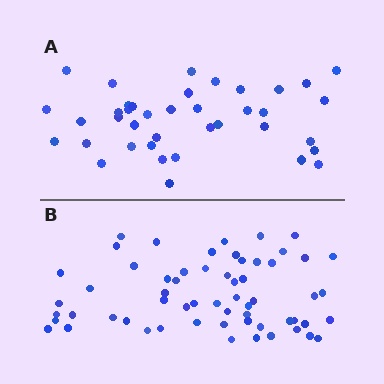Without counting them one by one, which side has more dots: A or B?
Region B (the bottom region) has more dots.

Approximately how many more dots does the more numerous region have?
Region B has approximately 20 more dots than region A.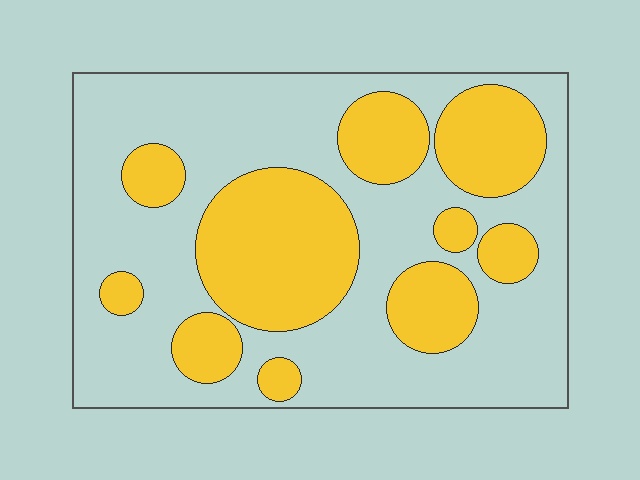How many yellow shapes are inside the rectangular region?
10.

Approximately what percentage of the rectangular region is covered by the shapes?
Approximately 35%.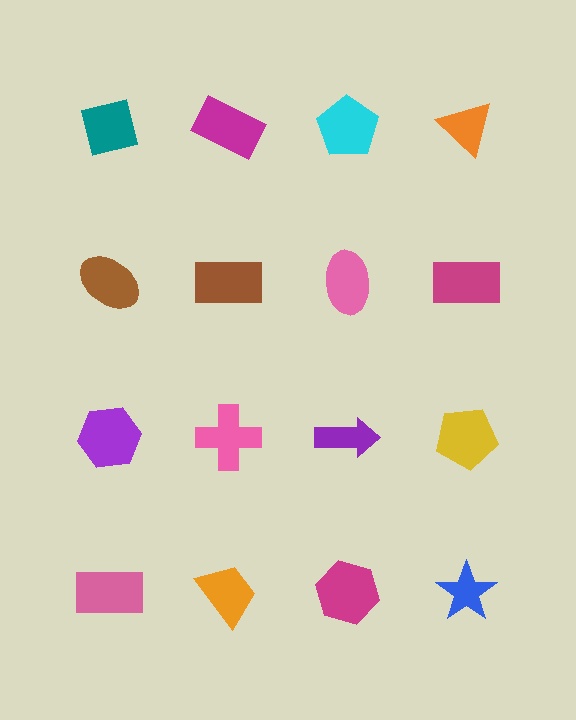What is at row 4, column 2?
An orange trapezoid.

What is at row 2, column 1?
A brown ellipse.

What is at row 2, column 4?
A magenta rectangle.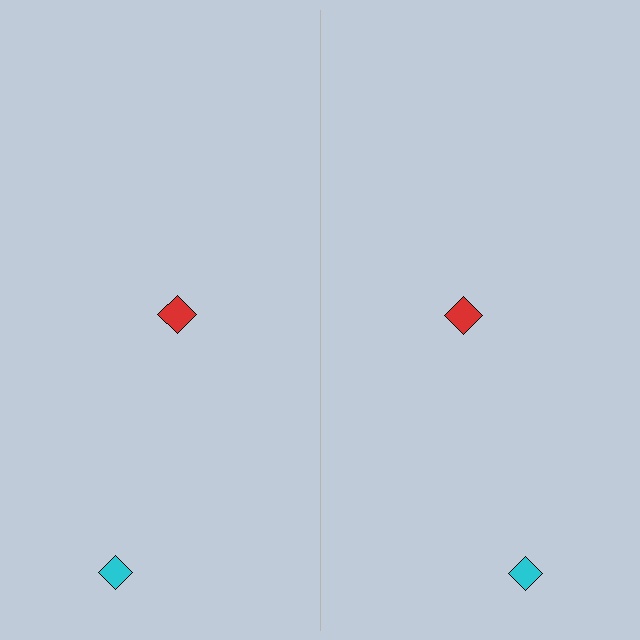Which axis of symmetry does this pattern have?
The pattern has a vertical axis of symmetry running through the center of the image.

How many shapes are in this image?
There are 4 shapes in this image.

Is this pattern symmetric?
Yes, this pattern has bilateral (reflection) symmetry.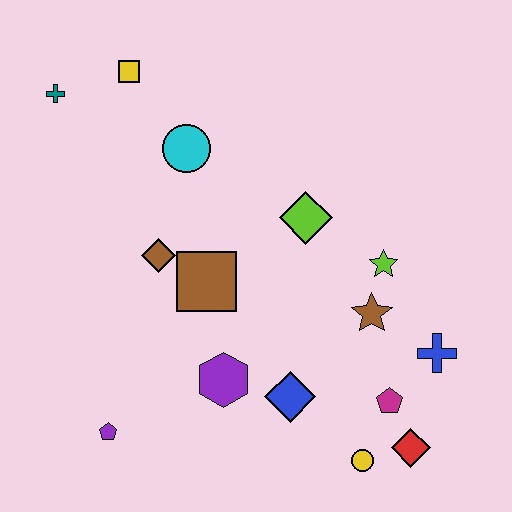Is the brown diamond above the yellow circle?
Yes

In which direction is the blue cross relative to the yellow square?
The blue cross is to the right of the yellow square.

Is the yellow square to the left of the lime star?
Yes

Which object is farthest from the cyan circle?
The red diamond is farthest from the cyan circle.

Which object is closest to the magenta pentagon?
The red diamond is closest to the magenta pentagon.